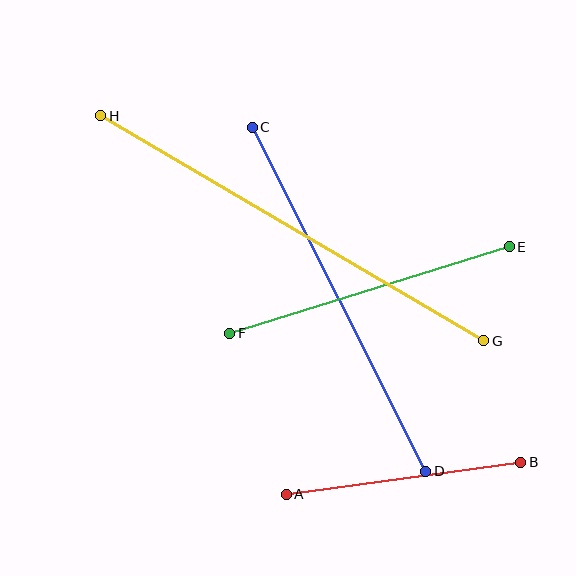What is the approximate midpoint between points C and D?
The midpoint is at approximately (339, 299) pixels.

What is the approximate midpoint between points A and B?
The midpoint is at approximately (403, 478) pixels.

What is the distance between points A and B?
The distance is approximately 237 pixels.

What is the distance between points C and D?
The distance is approximately 385 pixels.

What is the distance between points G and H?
The distance is approximately 444 pixels.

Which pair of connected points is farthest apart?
Points G and H are farthest apart.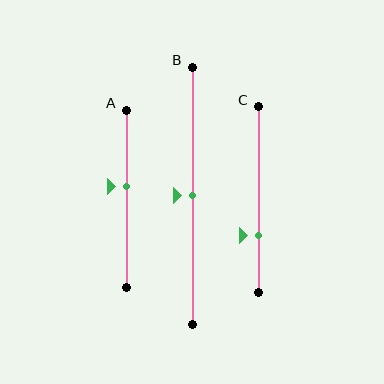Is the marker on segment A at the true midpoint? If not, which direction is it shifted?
No, the marker on segment A is shifted upward by about 7% of the segment length.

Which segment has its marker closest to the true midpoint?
Segment B has its marker closest to the true midpoint.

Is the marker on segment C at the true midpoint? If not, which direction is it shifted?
No, the marker on segment C is shifted downward by about 19% of the segment length.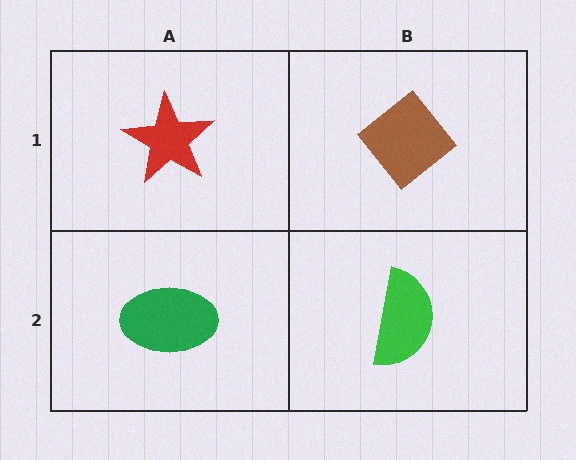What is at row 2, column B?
A green semicircle.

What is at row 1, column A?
A red star.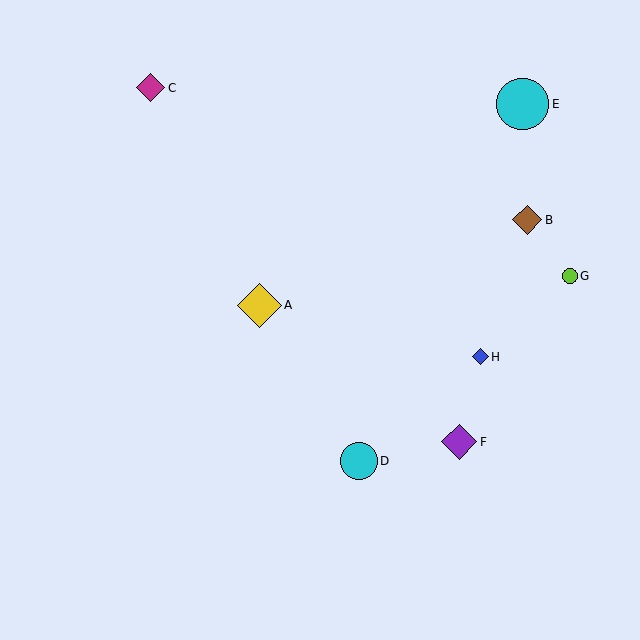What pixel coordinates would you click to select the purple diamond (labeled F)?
Click at (459, 442) to select the purple diamond F.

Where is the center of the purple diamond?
The center of the purple diamond is at (459, 442).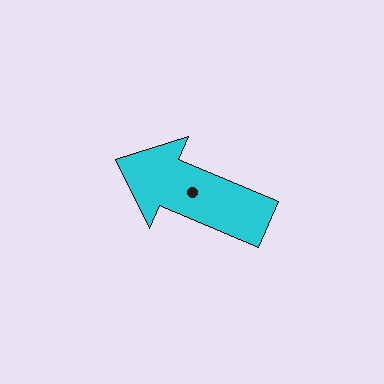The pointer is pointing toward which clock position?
Roughly 10 o'clock.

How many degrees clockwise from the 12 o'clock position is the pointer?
Approximately 293 degrees.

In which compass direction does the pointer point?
Northwest.